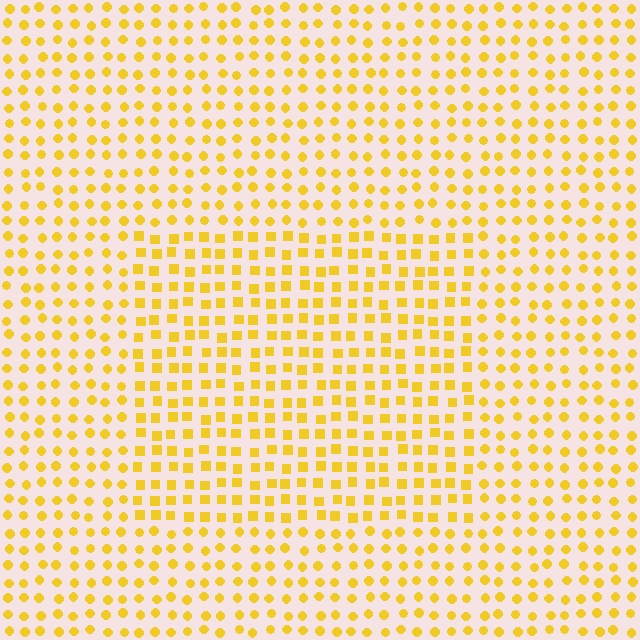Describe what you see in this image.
The image is filled with small yellow elements arranged in a uniform grid. A rectangle-shaped region contains squares, while the surrounding area contains circles. The boundary is defined purely by the change in element shape.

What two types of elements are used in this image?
The image uses squares inside the rectangle region and circles outside it.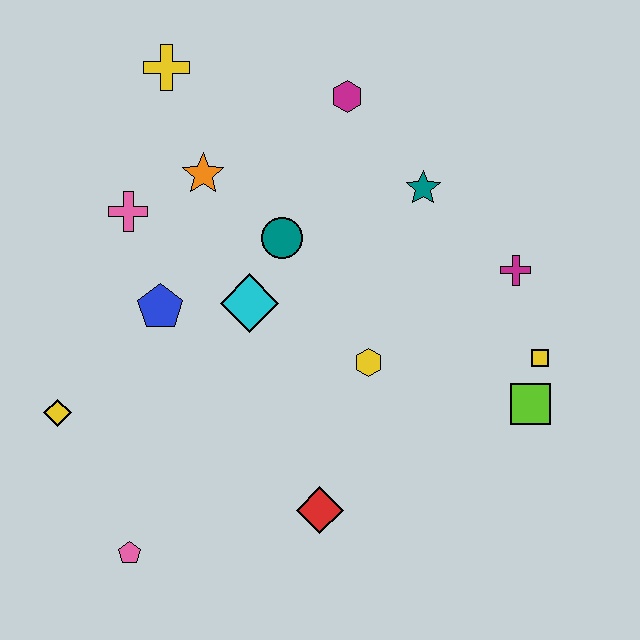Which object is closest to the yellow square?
The lime square is closest to the yellow square.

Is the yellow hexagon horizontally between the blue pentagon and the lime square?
Yes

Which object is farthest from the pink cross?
The lime square is farthest from the pink cross.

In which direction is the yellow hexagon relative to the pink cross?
The yellow hexagon is to the right of the pink cross.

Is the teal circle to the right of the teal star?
No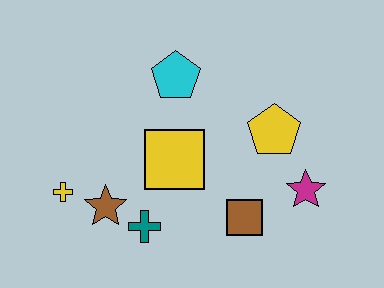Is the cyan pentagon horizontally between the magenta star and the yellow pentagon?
No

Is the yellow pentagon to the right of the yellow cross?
Yes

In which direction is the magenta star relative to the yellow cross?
The magenta star is to the right of the yellow cross.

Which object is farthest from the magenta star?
The yellow cross is farthest from the magenta star.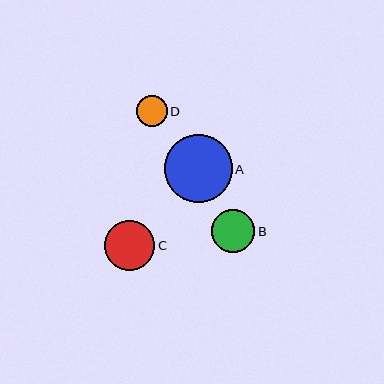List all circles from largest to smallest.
From largest to smallest: A, C, B, D.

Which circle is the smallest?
Circle D is the smallest with a size of approximately 31 pixels.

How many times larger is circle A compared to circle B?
Circle A is approximately 1.5 times the size of circle B.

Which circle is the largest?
Circle A is the largest with a size of approximately 67 pixels.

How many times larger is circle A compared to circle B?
Circle A is approximately 1.5 times the size of circle B.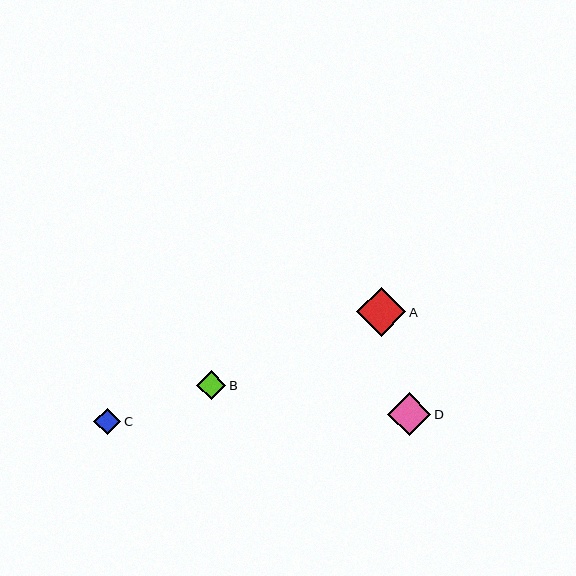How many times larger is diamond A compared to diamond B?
Diamond A is approximately 1.7 times the size of diamond B.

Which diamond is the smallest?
Diamond C is the smallest with a size of approximately 27 pixels.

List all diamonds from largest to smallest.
From largest to smallest: A, D, B, C.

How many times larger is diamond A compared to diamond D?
Diamond A is approximately 1.1 times the size of diamond D.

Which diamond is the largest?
Diamond A is the largest with a size of approximately 49 pixels.